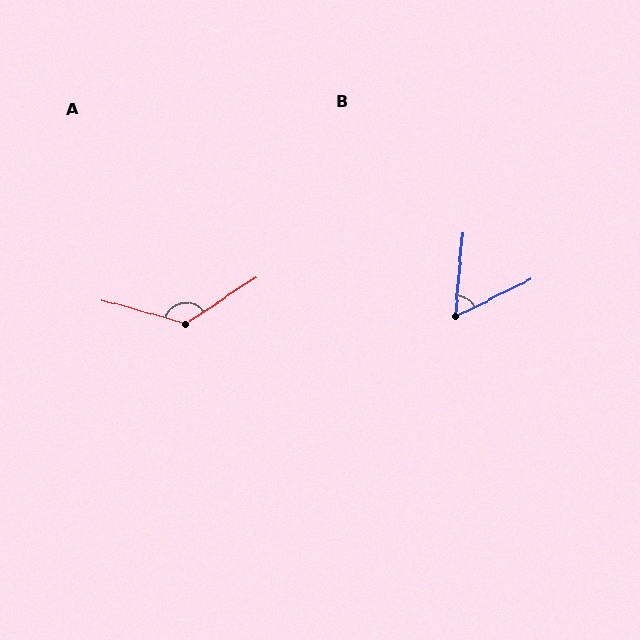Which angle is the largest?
A, at approximately 130 degrees.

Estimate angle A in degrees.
Approximately 130 degrees.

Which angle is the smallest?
B, at approximately 59 degrees.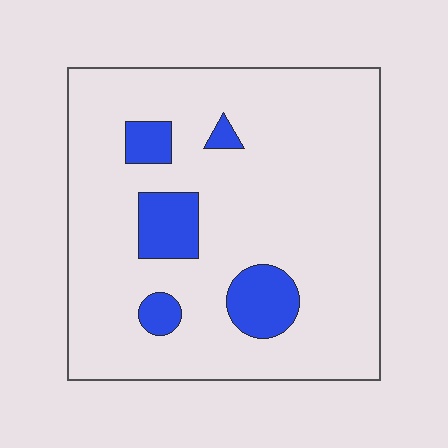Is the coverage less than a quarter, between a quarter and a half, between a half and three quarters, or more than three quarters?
Less than a quarter.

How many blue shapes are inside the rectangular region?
5.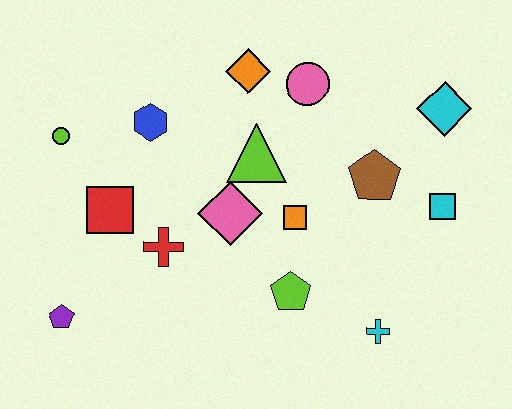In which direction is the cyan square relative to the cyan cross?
The cyan square is above the cyan cross.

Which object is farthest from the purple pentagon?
The cyan diamond is farthest from the purple pentagon.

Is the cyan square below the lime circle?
Yes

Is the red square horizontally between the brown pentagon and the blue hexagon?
No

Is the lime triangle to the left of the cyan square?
Yes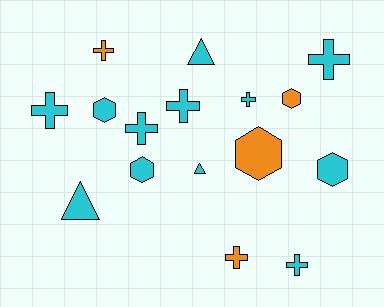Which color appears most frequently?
Cyan, with 12 objects.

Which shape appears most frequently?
Cross, with 8 objects.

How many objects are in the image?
There are 16 objects.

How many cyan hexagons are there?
There are 3 cyan hexagons.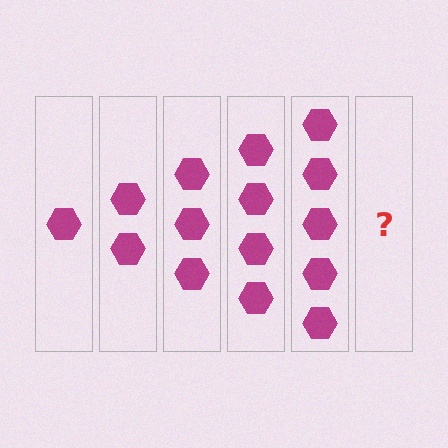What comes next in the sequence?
The next element should be 6 hexagons.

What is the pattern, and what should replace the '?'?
The pattern is that each step adds one more hexagon. The '?' should be 6 hexagons.